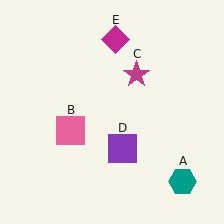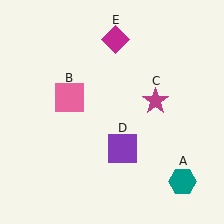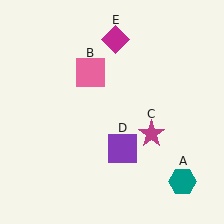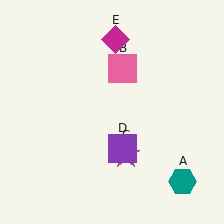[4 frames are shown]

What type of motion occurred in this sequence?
The pink square (object B), magenta star (object C) rotated clockwise around the center of the scene.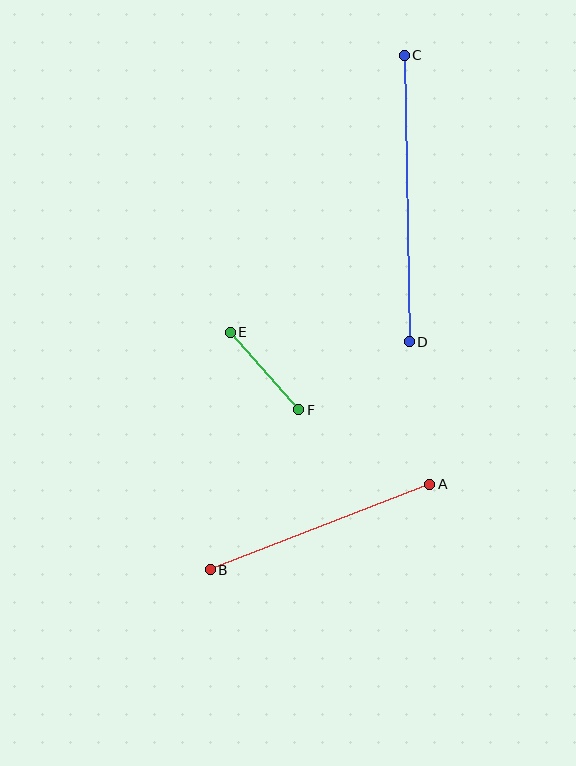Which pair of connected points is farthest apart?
Points C and D are farthest apart.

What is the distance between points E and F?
The distance is approximately 103 pixels.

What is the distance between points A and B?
The distance is approximately 236 pixels.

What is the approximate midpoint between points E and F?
The midpoint is at approximately (265, 371) pixels.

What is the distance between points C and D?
The distance is approximately 287 pixels.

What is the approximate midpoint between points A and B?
The midpoint is at approximately (320, 527) pixels.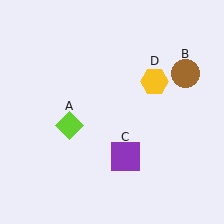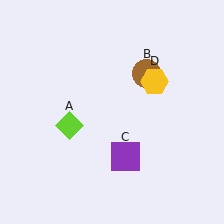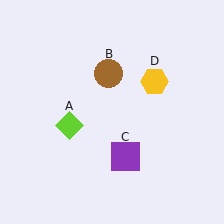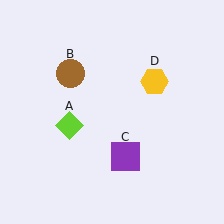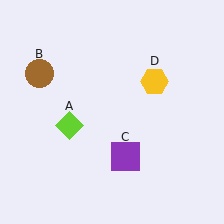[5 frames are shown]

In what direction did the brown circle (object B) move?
The brown circle (object B) moved left.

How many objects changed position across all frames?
1 object changed position: brown circle (object B).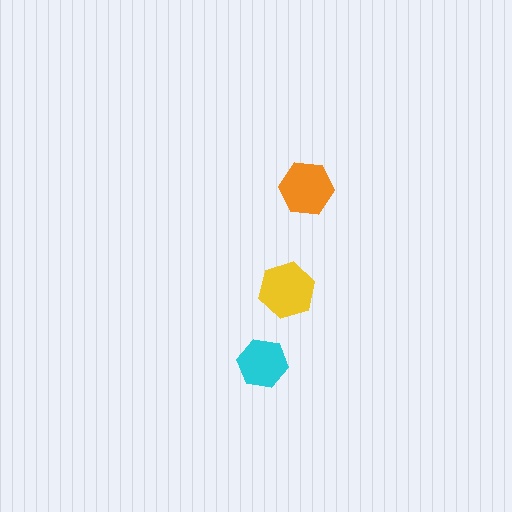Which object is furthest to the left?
The cyan hexagon is leftmost.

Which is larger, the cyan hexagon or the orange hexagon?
The orange one.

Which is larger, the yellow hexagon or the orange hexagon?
The yellow one.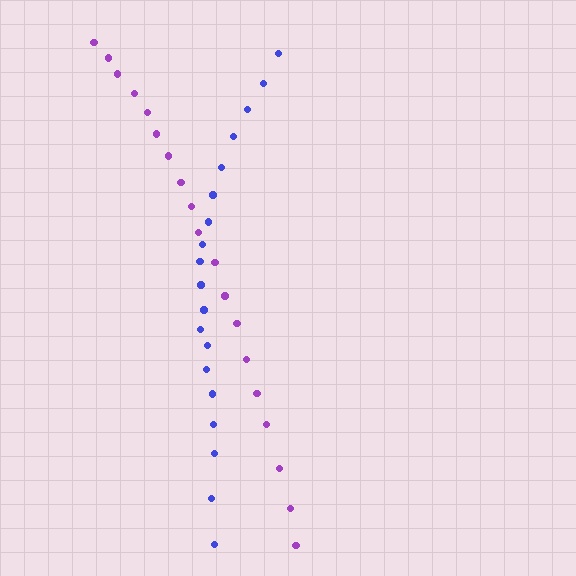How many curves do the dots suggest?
There are 2 distinct paths.